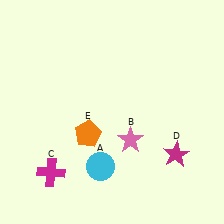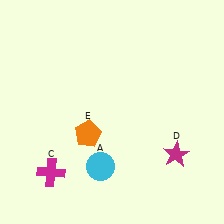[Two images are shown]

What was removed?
The pink star (B) was removed in Image 2.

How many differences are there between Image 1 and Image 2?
There is 1 difference between the two images.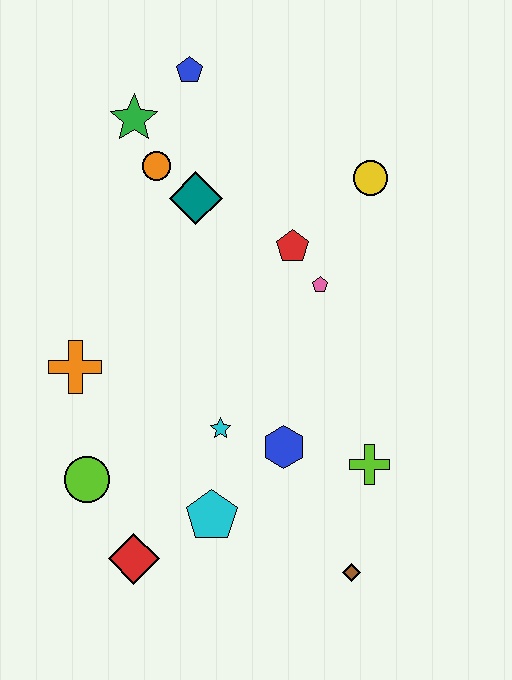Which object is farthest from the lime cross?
The blue pentagon is farthest from the lime cross.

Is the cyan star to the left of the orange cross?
No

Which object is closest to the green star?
The orange circle is closest to the green star.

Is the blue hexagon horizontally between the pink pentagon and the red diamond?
Yes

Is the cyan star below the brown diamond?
No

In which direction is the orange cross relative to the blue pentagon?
The orange cross is below the blue pentagon.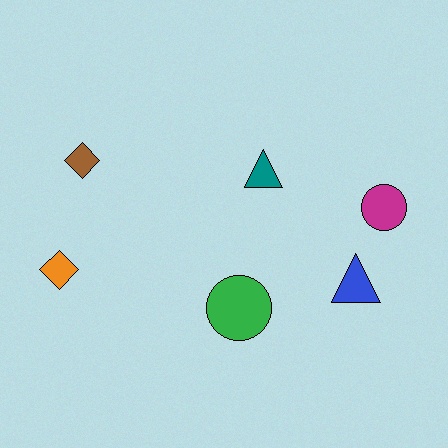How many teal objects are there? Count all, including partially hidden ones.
There is 1 teal object.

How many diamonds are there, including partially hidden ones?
There are 2 diamonds.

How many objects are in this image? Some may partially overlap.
There are 6 objects.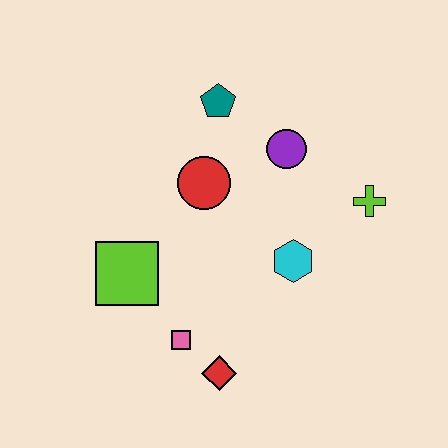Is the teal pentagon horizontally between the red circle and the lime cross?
Yes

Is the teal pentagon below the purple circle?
No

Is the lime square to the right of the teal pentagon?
No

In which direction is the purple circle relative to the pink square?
The purple circle is above the pink square.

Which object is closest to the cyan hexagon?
The lime cross is closest to the cyan hexagon.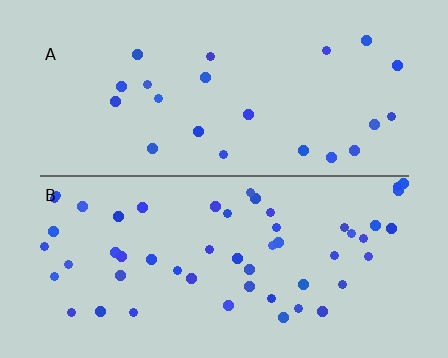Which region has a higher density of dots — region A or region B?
B (the bottom).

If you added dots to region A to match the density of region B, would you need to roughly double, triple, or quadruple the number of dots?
Approximately double.